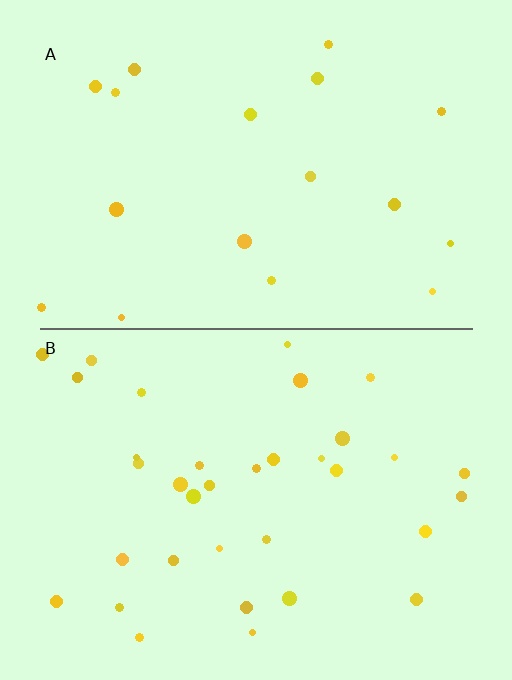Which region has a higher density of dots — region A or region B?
B (the bottom).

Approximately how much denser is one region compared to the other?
Approximately 1.9× — region B over region A.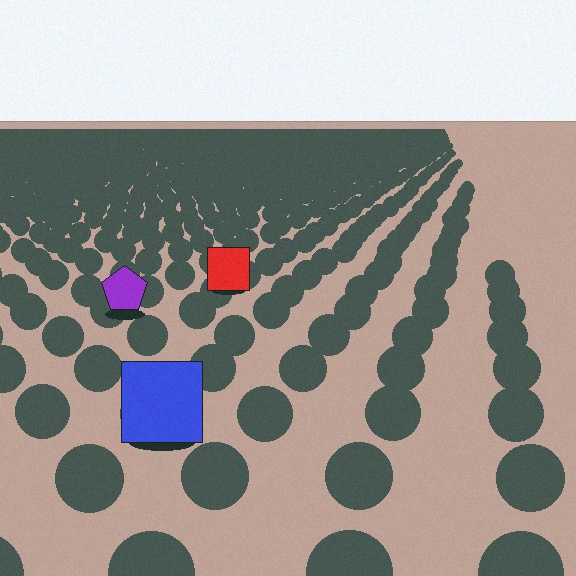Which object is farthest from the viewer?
The red square is farthest from the viewer. It appears smaller and the ground texture around it is denser.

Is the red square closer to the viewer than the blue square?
No. The blue square is closer — you can tell from the texture gradient: the ground texture is coarser near it.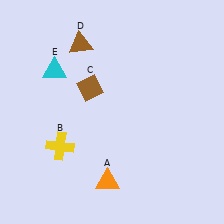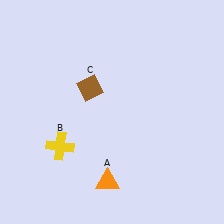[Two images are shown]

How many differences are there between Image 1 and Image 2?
There are 2 differences between the two images.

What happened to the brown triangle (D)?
The brown triangle (D) was removed in Image 2. It was in the top-left area of Image 1.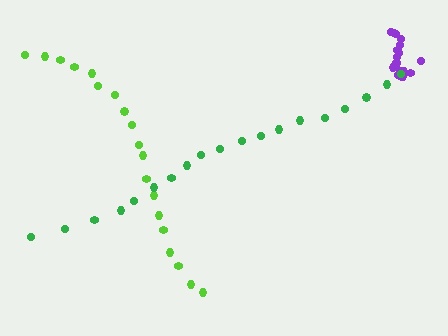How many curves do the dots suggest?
There are 3 distinct paths.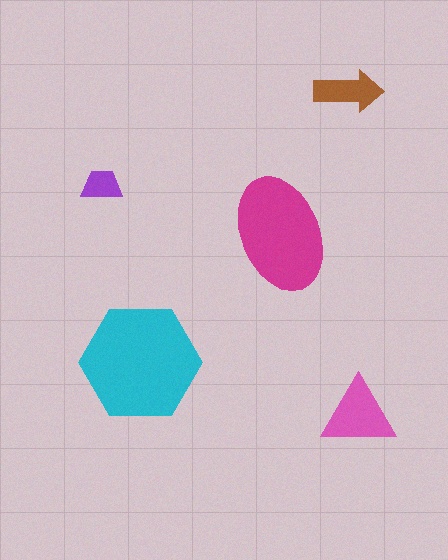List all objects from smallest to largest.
The purple trapezoid, the brown arrow, the pink triangle, the magenta ellipse, the cyan hexagon.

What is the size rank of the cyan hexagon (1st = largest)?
1st.